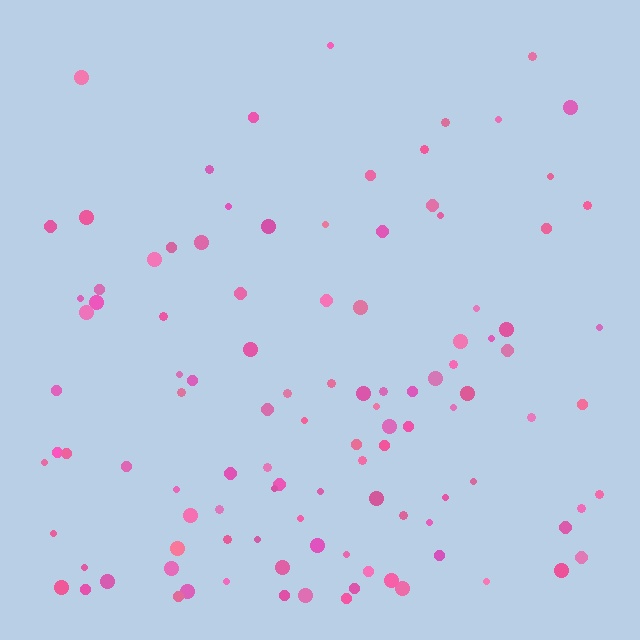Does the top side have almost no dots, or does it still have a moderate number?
Still a moderate number, just noticeably fewer than the bottom.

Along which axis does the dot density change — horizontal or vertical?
Vertical.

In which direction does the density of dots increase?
From top to bottom, with the bottom side densest.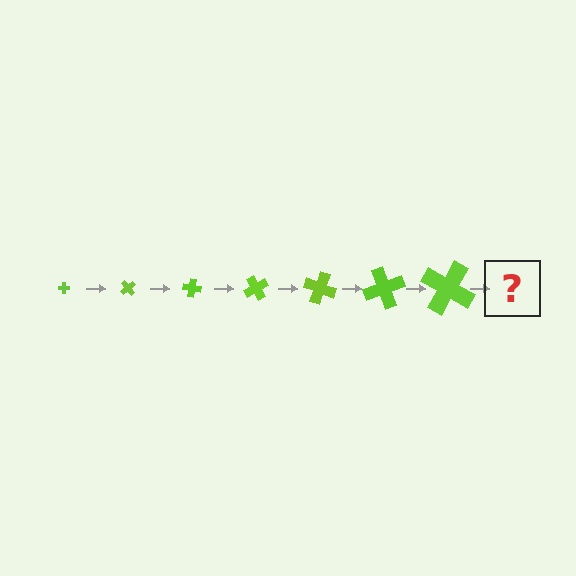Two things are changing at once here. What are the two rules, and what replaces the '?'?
The two rules are that the cross grows larger each step and it rotates 50 degrees each step. The '?' should be a cross, larger than the previous one and rotated 350 degrees from the start.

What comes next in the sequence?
The next element should be a cross, larger than the previous one and rotated 350 degrees from the start.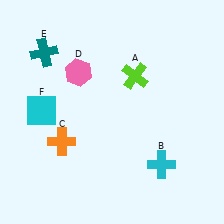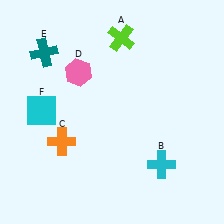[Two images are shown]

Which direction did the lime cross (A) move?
The lime cross (A) moved up.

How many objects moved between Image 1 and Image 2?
1 object moved between the two images.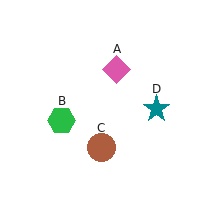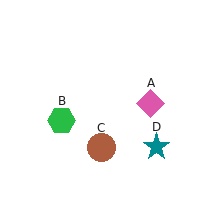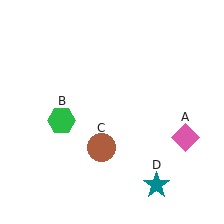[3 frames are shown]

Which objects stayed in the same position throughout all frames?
Green hexagon (object B) and brown circle (object C) remained stationary.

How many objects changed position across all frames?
2 objects changed position: pink diamond (object A), teal star (object D).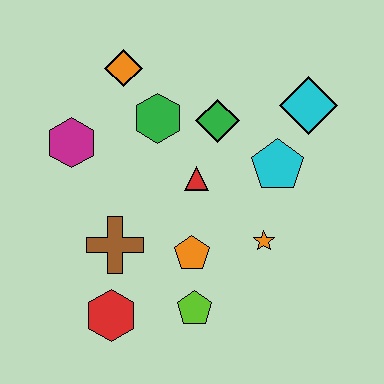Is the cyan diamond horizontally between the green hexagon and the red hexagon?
No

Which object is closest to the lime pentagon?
The orange pentagon is closest to the lime pentagon.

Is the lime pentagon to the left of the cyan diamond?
Yes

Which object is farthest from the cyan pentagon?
The red hexagon is farthest from the cyan pentagon.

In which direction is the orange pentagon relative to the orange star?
The orange pentagon is to the left of the orange star.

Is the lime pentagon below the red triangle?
Yes